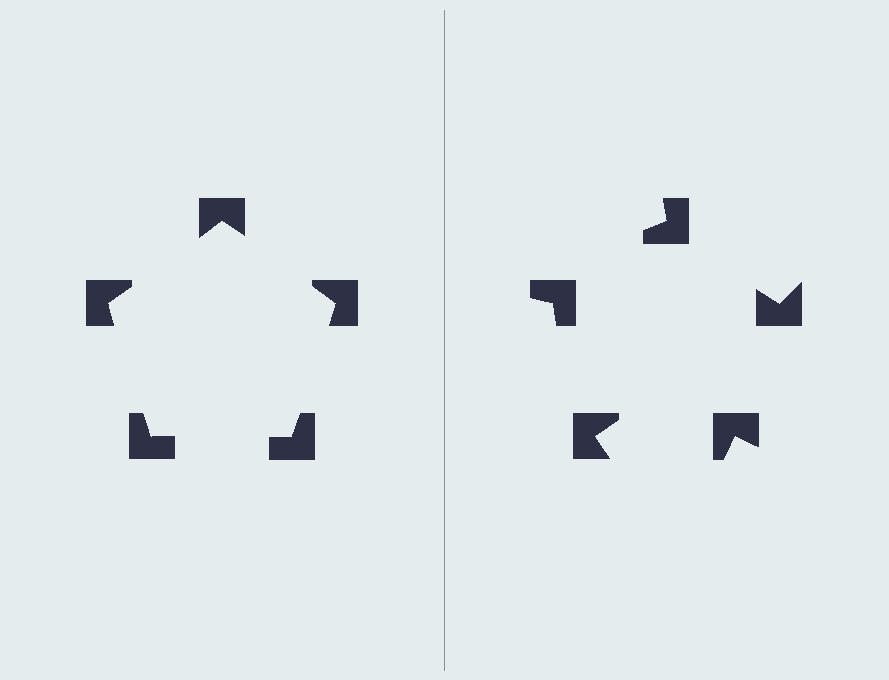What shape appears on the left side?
An illusory pentagon.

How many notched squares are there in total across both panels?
10 — 5 on each side.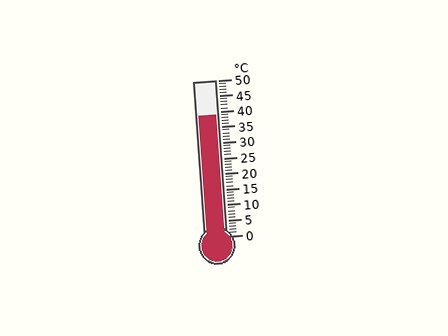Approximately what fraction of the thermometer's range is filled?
The thermometer is filled to approximately 80% of its range.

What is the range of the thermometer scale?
The thermometer scale ranges from 0°C to 50°C.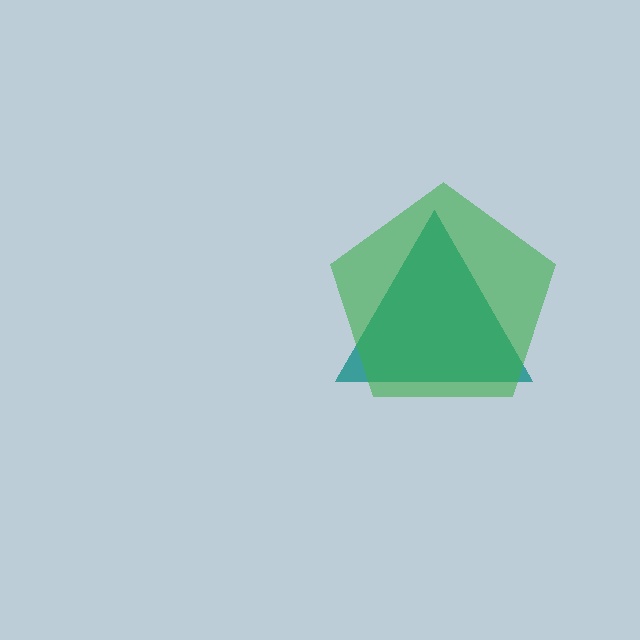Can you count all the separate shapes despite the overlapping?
Yes, there are 2 separate shapes.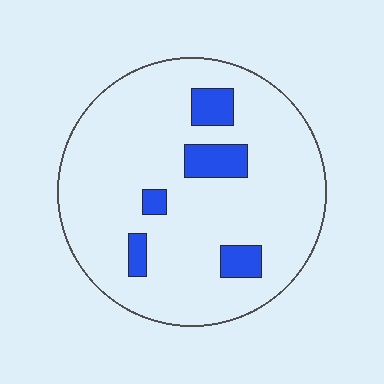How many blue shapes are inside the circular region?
5.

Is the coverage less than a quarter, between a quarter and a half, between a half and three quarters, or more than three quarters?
Less than a quarter.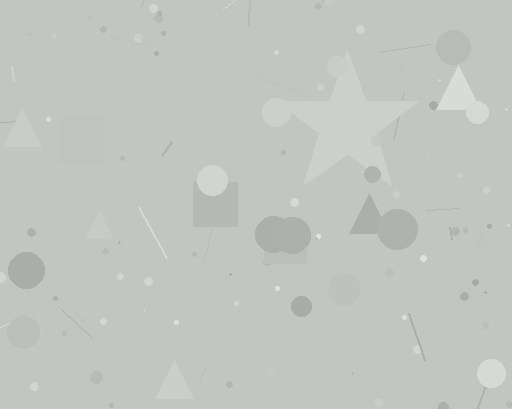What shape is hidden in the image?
A star is hidden in the image.